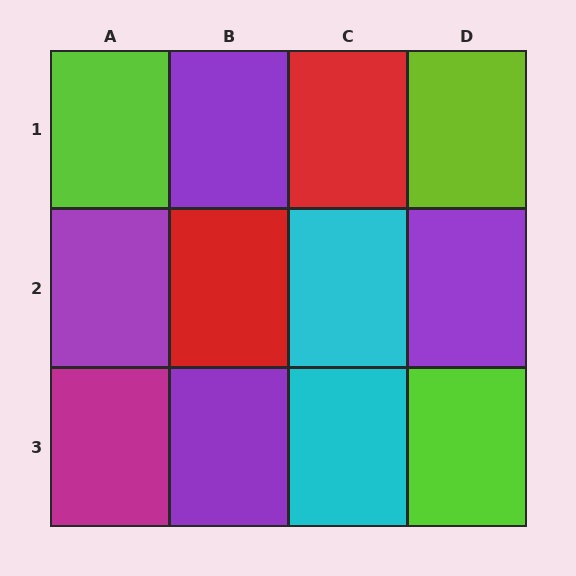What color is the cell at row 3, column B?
Purple.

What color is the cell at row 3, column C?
Cyan.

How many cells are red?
2 cells are red.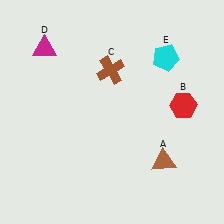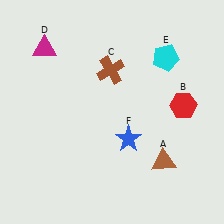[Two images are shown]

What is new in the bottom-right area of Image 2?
A blue star (F) was added in the bottom-right area of Image 2.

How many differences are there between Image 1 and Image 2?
There is 1 difference between the two images.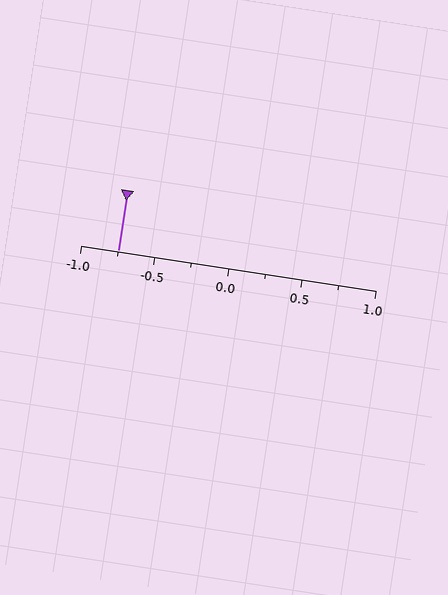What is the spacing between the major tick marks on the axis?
The major ticks are spaced 0.5 apart.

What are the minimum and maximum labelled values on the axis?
The axis runs from -1.0 to 1.0.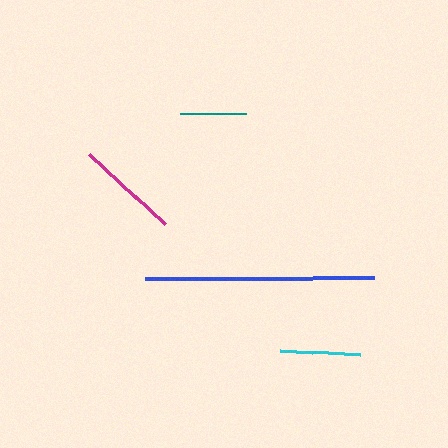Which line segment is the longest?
The blue line is the longest at approximately 229 pixels.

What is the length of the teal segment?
The teal segment is approximately 65 pixels long.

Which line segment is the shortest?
The teal line is the shortest at approximately 65 pixels.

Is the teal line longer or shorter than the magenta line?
The magenta line is longer than the teal line.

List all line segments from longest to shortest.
From longest to shortest: blue, magenta, cyan, teal.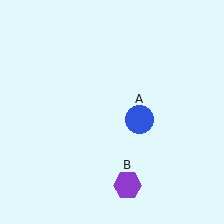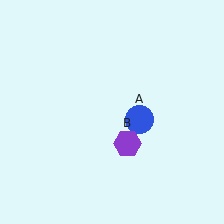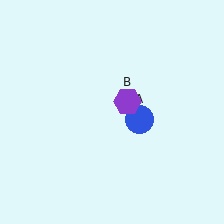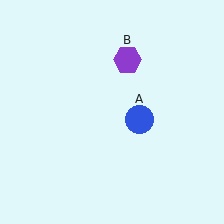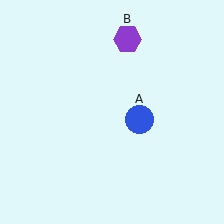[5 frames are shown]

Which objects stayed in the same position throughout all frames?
Blue circle (object A) remained stationary.